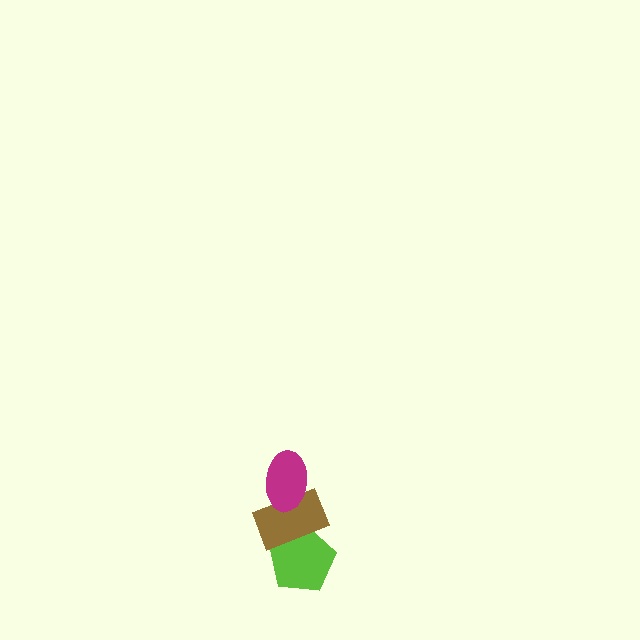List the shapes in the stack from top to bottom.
From top to bottom: the magenta ellipse, the brown rectangle, the lime pentagon.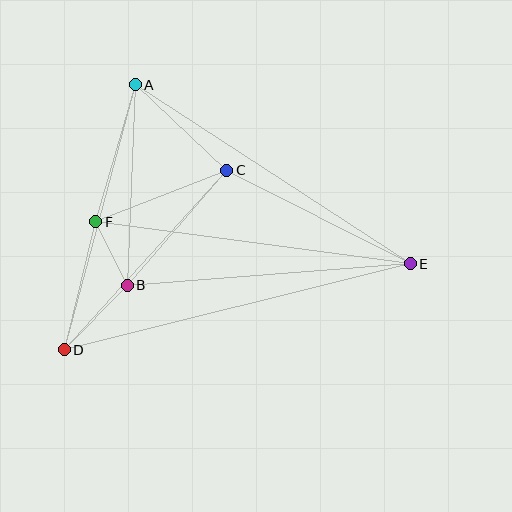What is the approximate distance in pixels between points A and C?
The distance between A and C is approximately 125 pixels.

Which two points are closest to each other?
Points B and F are closest to each other.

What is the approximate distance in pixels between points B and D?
The distance between B and D is approximately 90 pixels.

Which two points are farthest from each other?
Points D and E are farthest from each other.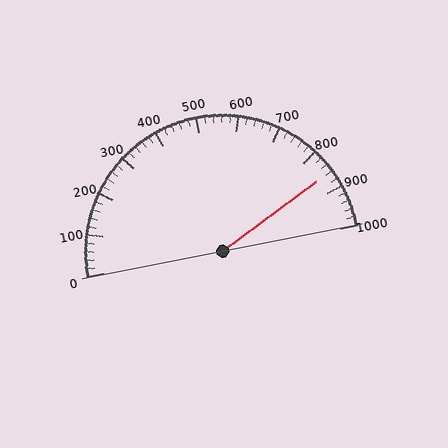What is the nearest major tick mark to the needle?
The nearest major tick mark is 900.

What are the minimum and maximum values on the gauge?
The gauge ranges from 0 to 1000.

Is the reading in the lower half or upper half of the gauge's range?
The reading is in the upper half of the range (0 to 1000).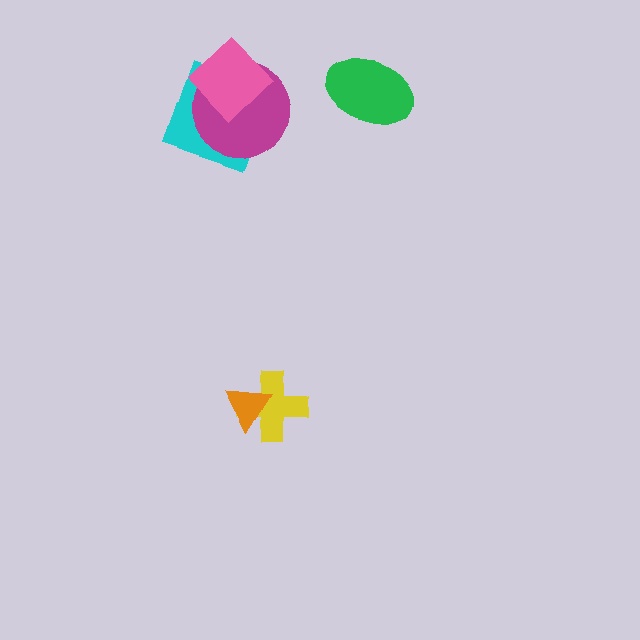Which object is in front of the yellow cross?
The orange triangle is in front of the yellow cross.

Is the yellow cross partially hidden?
Yes, it is partially covered by another shape.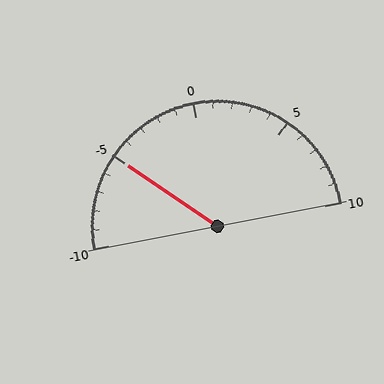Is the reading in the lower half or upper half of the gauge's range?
The reading is in the lower half of the range (-10 to 10).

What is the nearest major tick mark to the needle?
The nearest major tick mark is -5.